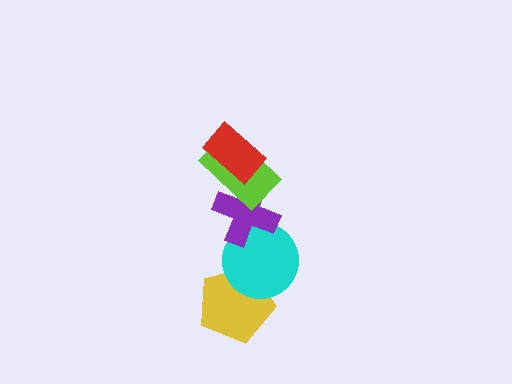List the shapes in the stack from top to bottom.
From top to bottom: the red rectangle, the lime rectangle, the purple cross, the cyan circle, the yellow pentagon.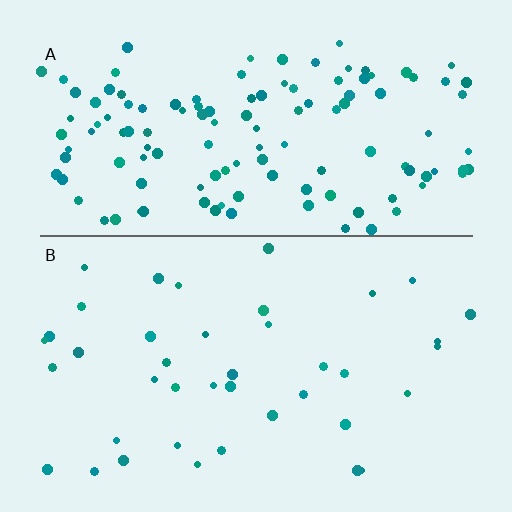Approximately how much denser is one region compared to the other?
Approximately 3.1× — region A over region B.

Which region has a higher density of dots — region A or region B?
A (the top).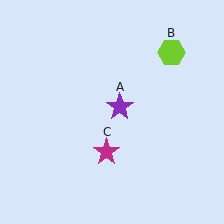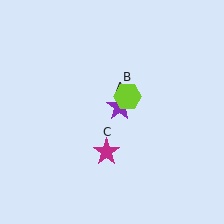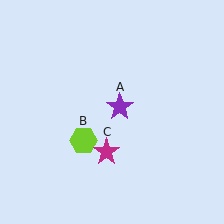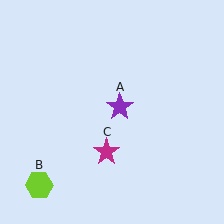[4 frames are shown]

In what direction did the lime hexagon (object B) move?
The lime hexagon (object B) moved down and to the left.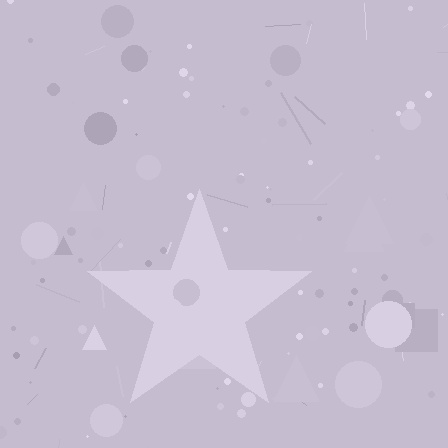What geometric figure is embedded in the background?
A star is embedded in the background.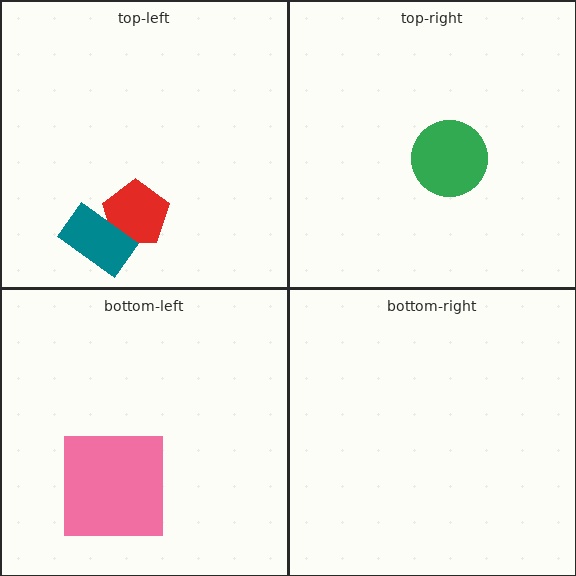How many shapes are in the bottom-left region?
1.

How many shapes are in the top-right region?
1.